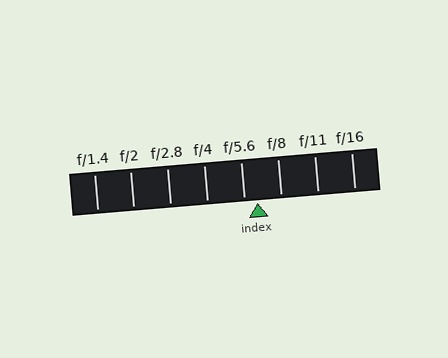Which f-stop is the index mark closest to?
The index mark is closest to f/5.6.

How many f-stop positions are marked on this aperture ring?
There are 8 f-stop positions marked.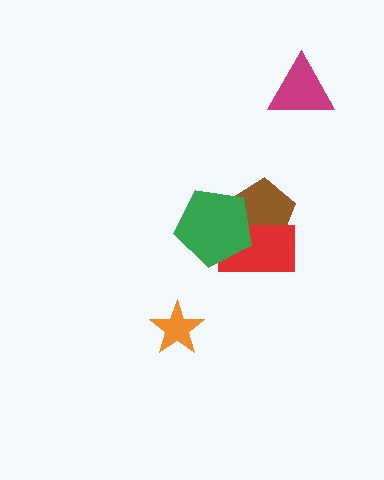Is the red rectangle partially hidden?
Yes, it is partially covered by another shape.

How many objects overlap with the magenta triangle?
0 objects overlap with the magenta triangle.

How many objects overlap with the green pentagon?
2 objects overlap with the green pentagon.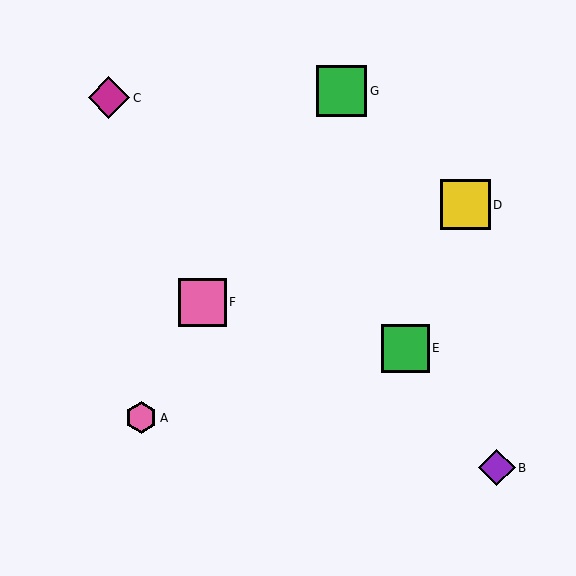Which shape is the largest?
The green square (labeled G) is the largest.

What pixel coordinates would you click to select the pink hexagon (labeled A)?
Click at (141, 418) to select the pink hexagon A.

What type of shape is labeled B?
Shape B is a purple diamond.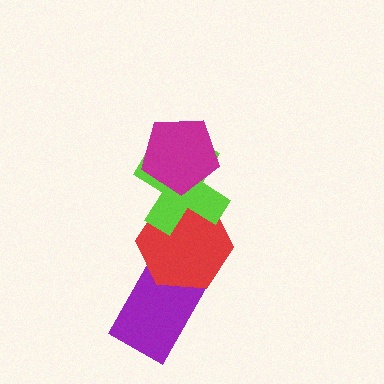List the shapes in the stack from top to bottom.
From top to bottom: the magenta pentagon, the lime cross, the red hexagon, the purple rectangle.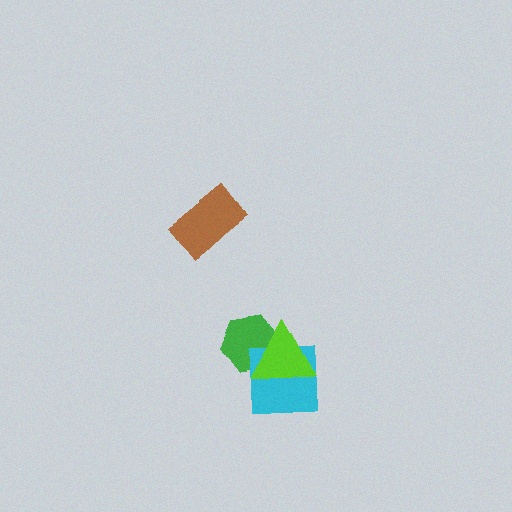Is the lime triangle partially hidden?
No, no other shape covers it.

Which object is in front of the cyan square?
The lime triangle is in front of the cyan square.